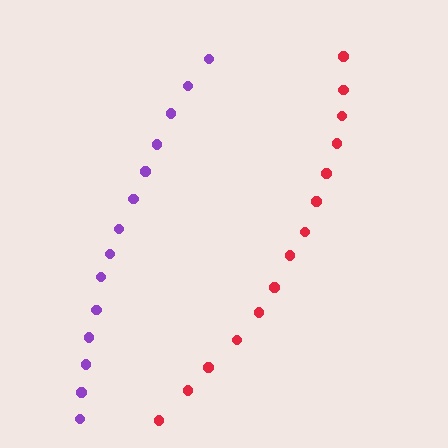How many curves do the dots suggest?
There are 2 distinct paths.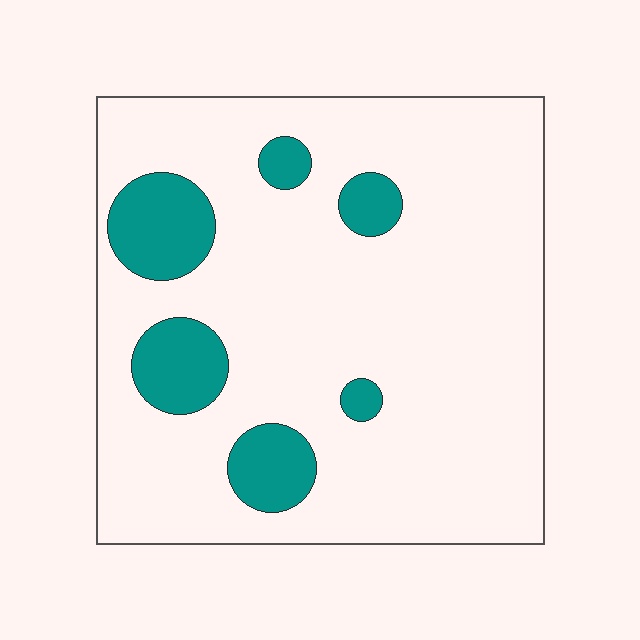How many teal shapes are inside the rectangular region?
6.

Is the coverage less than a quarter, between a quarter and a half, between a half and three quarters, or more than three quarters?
Less than a quarter.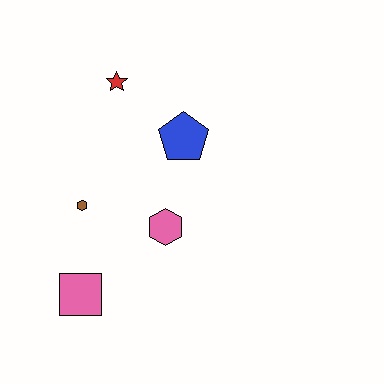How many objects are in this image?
There are 5 objects.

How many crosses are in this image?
There are no crosses.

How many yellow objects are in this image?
There are no yellow objects.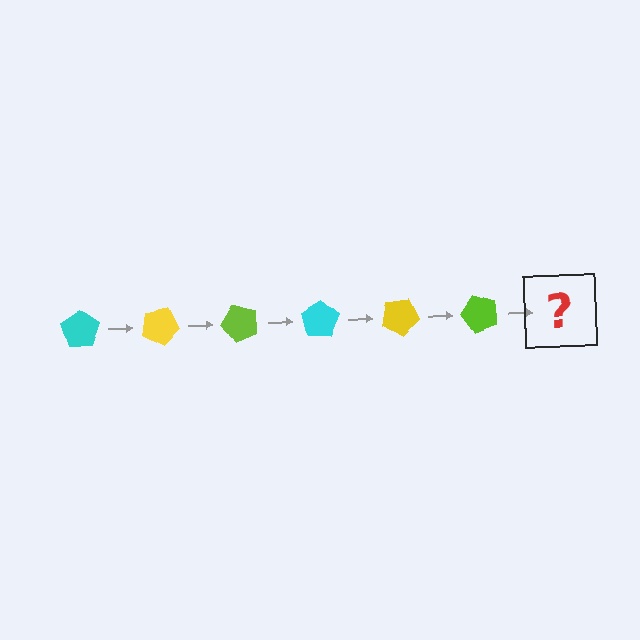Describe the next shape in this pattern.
It should be a cyan pentagon, rotated 150 degrees from the start.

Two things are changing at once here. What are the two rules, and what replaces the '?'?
The two rules are that it rotates 25 degrees each step and the color cycles through cyan, yellow, and lime. The '?' should be a cyan pentagon, rotated 150 degrees from the start.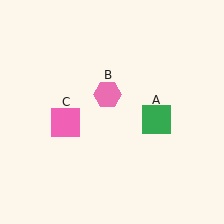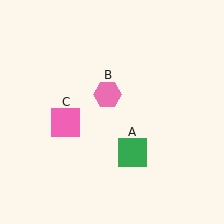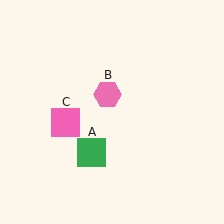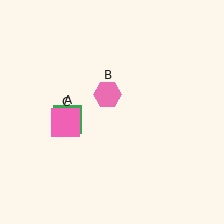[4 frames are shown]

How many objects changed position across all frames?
1 object changed position: green square (object A).